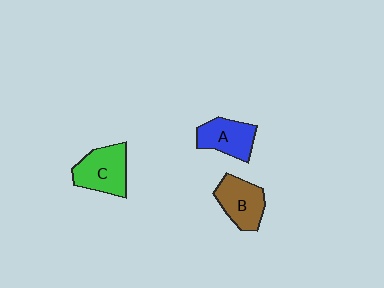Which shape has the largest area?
Shape C (green).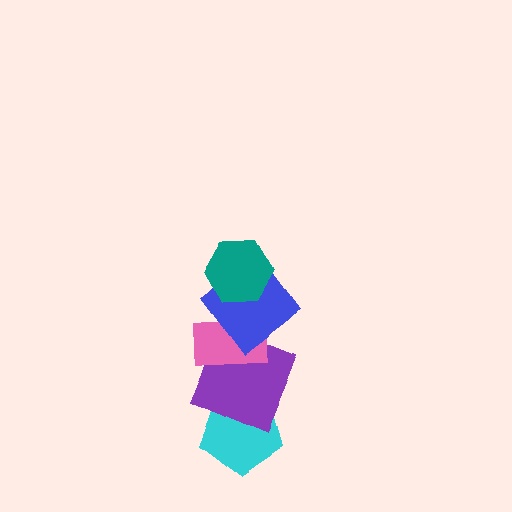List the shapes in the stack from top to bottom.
From top to bottom: the teal hexagon, the blue diamond, the pink rectangle, the purple square, the cyan pentagon.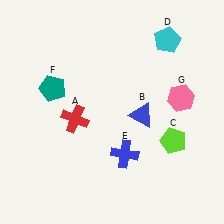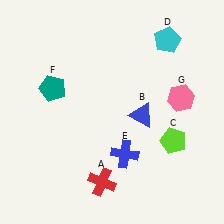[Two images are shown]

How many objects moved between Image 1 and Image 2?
1 object moved between the two images.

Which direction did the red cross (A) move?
The red cross (A) moved down.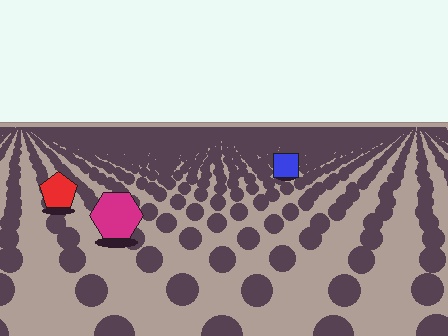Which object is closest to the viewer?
The magenta hexagon is closest. The texture marks near it are larger and more spread out.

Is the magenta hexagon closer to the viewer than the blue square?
Yes. The magenta hexagon is closer — you can tell from the texture gradient: the ground texture is coarser near it.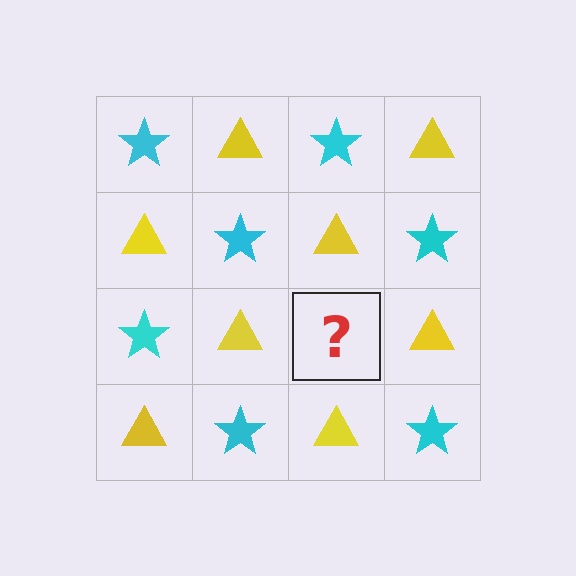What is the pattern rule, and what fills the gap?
The rule is that it alternates cyan star and yellow triangle in a checkerboard pattern. The gap should be filled with a cyan star.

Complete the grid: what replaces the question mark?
The question mark should be replaced with a cyan star.